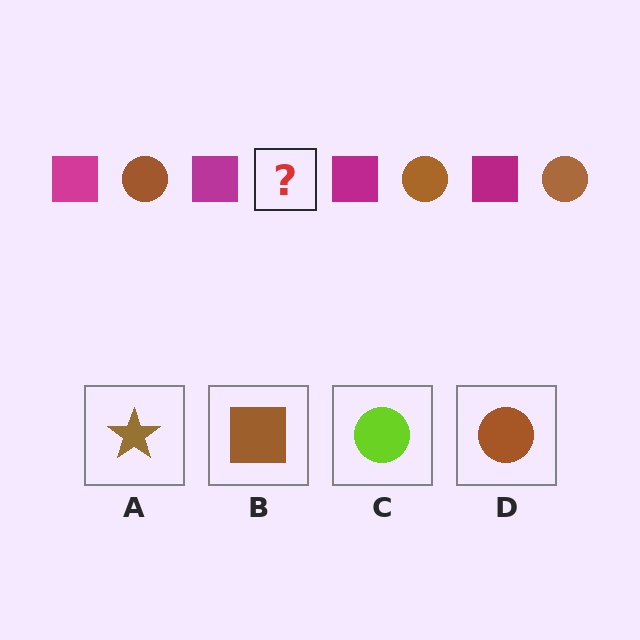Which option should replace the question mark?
Option D.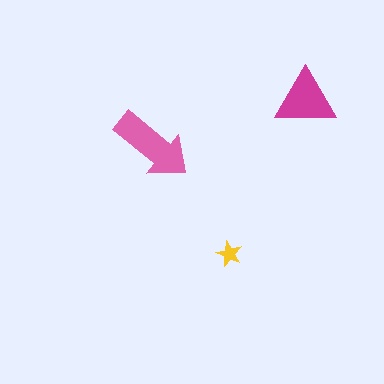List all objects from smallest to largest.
The yellow star, the magenta triangle, the pink arrow.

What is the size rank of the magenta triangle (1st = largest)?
2nd.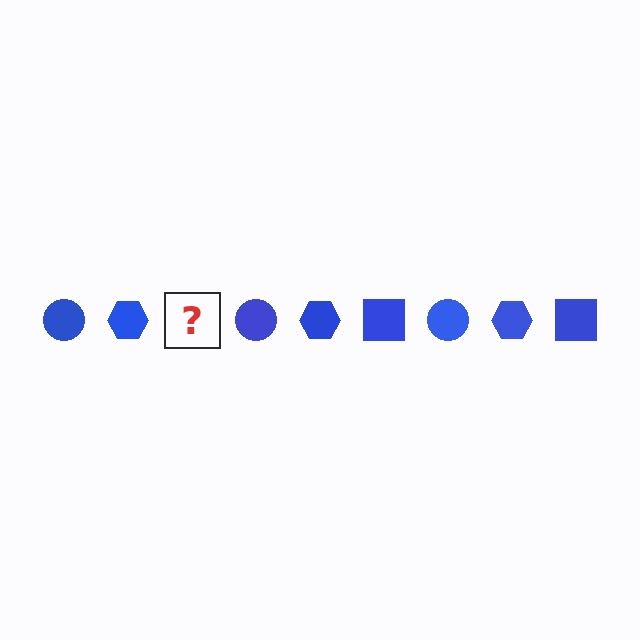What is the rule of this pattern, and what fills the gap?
The rule is that the pattern cycles through circle, hexagon, square shapes in blue. The gap should be filled with a blue square.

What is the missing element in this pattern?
The missing element is a blue square.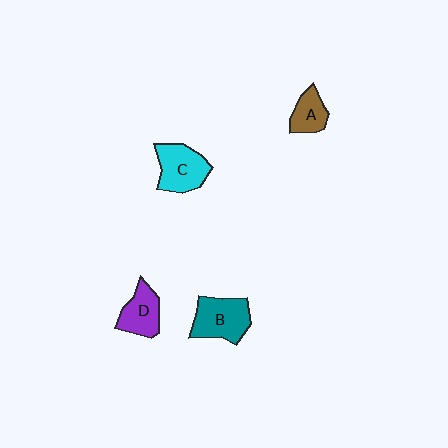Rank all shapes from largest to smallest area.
From largest to smallest: B (teal), C (cyan), D (purple), A (brown).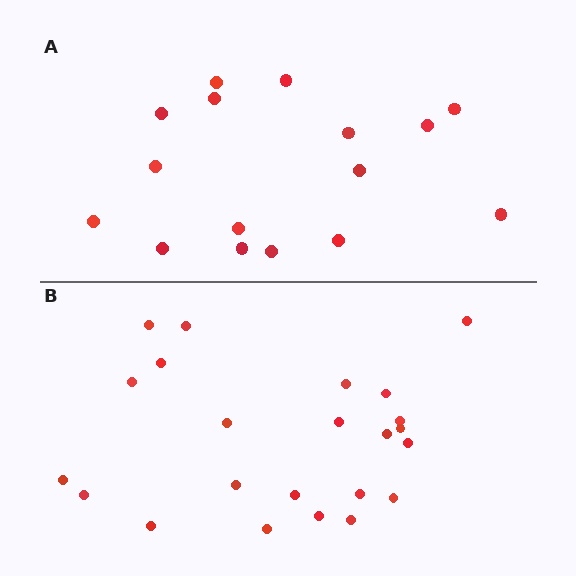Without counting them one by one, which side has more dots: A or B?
Region B (the bottom region) has more dots.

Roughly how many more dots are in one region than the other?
Region B has roughly 8 or so more dots than region A.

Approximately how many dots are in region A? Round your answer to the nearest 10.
About 20 dots. (The exact count is 16, which rounds to 20.)